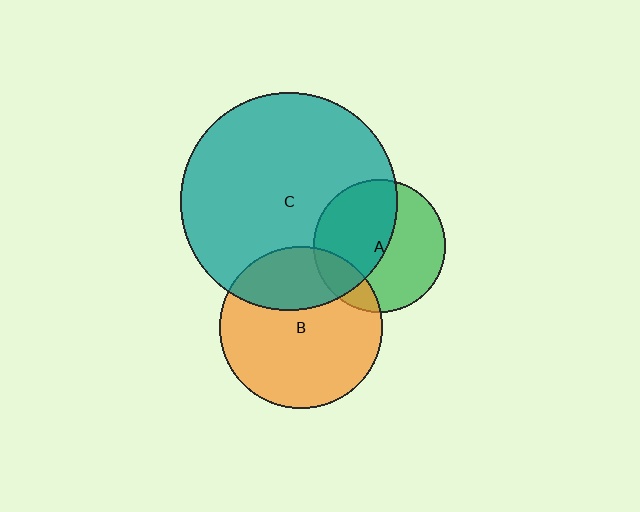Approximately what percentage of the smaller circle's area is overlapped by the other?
Approximately 15%.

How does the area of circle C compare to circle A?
Approximately 2.7 times.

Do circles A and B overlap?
Yes.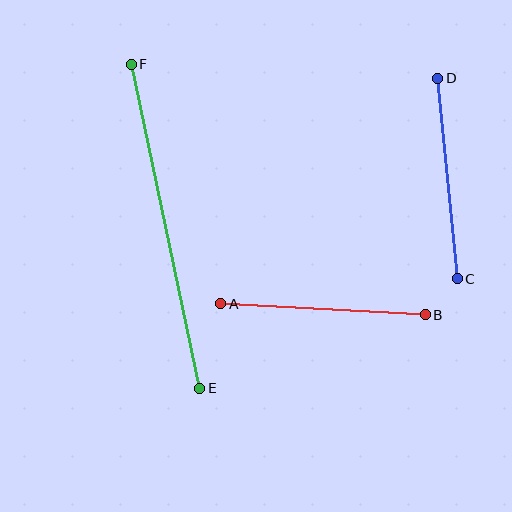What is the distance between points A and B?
The distance is approximately 204 pixels.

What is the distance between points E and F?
The distance is approximately 332 pixels.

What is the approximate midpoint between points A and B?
The midpoint is at approximately (323, 309) pixels.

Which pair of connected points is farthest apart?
Points E and F are farthest apart.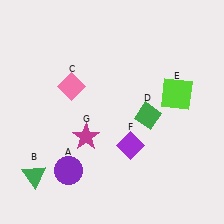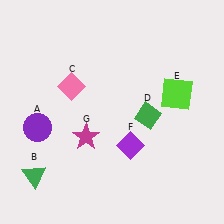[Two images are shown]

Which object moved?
The purple circle (A) moved up.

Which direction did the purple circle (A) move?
The purple circle (A) moved up.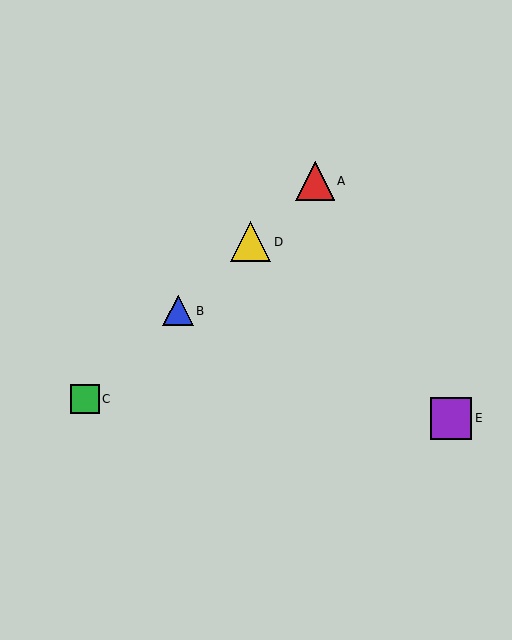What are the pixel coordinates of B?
Object B is at (178, 311).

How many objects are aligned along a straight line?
4 objects (A, B, C, D) are aligned along a straight line.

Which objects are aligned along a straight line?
Objects A, B, C, D are aligned along a straight line.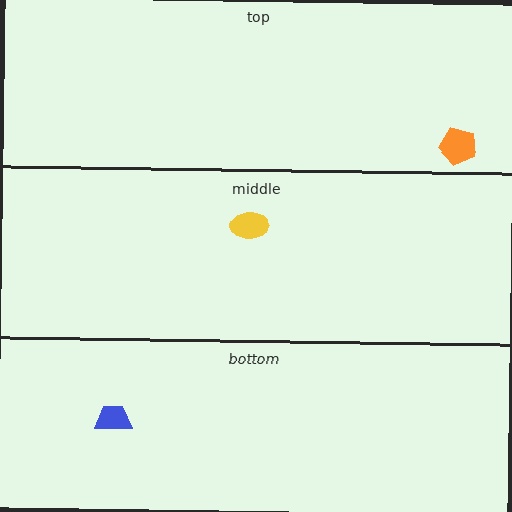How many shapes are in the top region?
1.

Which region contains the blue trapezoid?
The bottom region.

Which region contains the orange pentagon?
The top region.